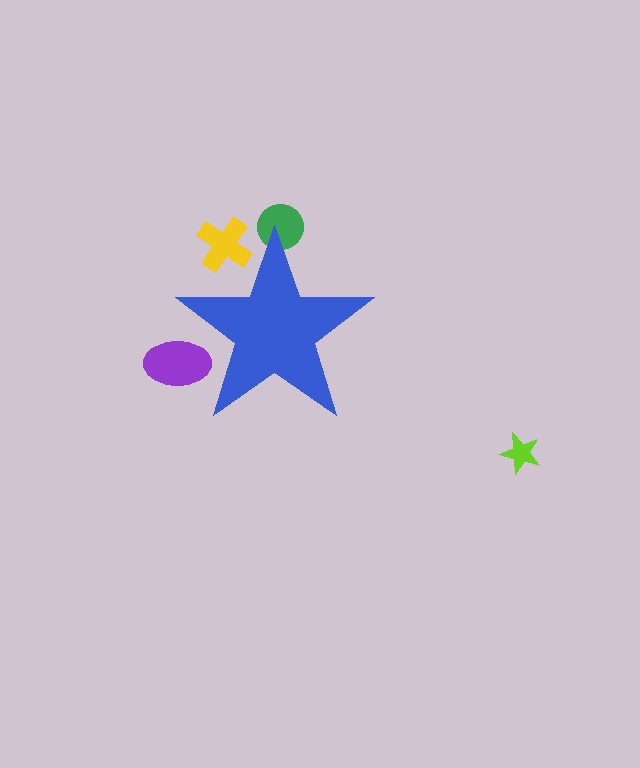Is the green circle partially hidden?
Yes, the green circle is partially hidden behind the blue star.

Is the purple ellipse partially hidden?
Yes, the purple ellipse is partially hidden behind the blue star.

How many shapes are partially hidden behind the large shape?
3 shapes are partially hidden.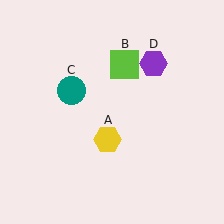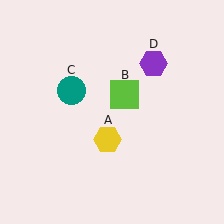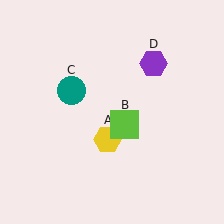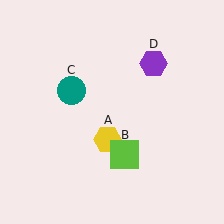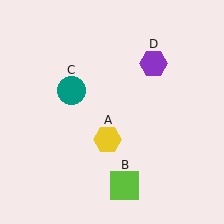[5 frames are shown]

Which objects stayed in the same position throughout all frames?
Yellow hexagon (object A) and teal circle (object C) and purple hexagon (object D) remained stationary.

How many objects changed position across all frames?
1 object changed position: lime square (object B).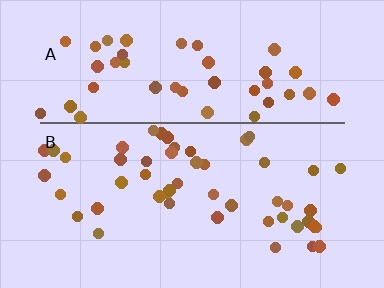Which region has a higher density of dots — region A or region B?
A (the top).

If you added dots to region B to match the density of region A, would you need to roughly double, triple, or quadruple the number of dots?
Approximately double.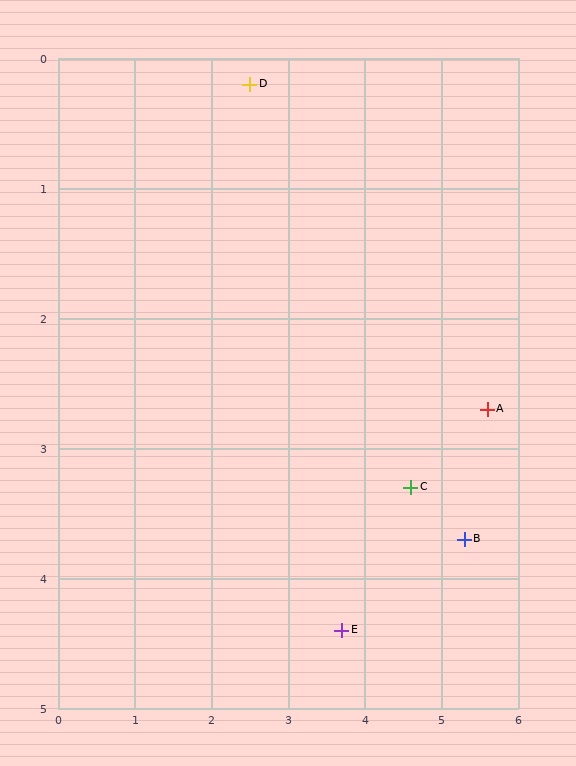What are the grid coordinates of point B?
Point B is at approximately (5.3, 3.7).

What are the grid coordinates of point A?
Point A is at approximately (5.6, 2.7).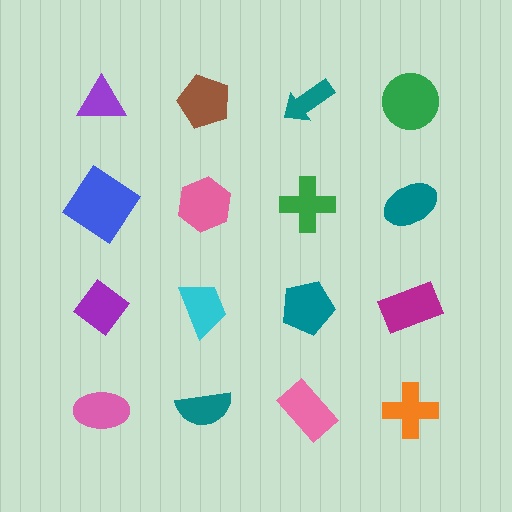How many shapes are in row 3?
4 shapes.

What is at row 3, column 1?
A purple diamond.